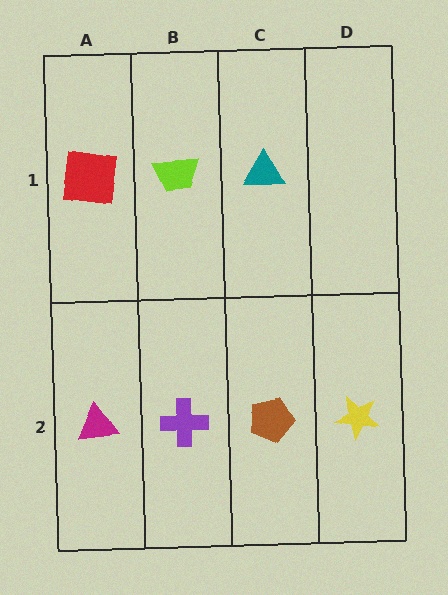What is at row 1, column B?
A lime trapezoid.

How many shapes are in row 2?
4 shapes.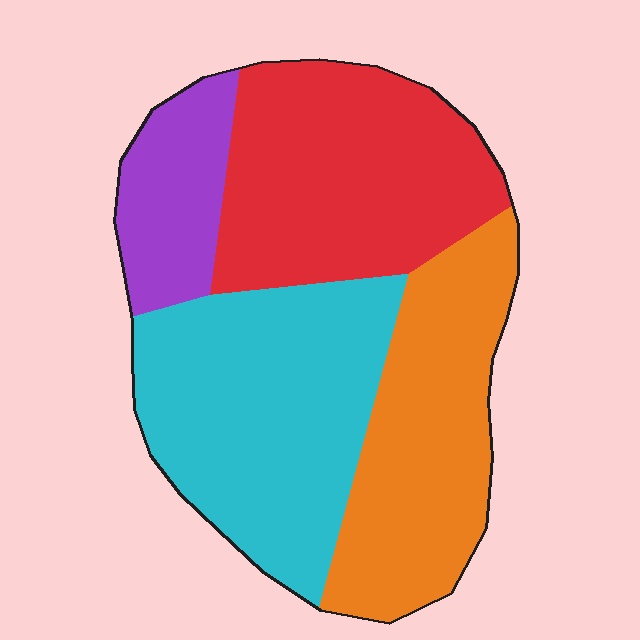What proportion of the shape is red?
Red takes up between a quarter and a half of the shape.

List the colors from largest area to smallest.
From largest to smallest: cyan, red, orange, purple.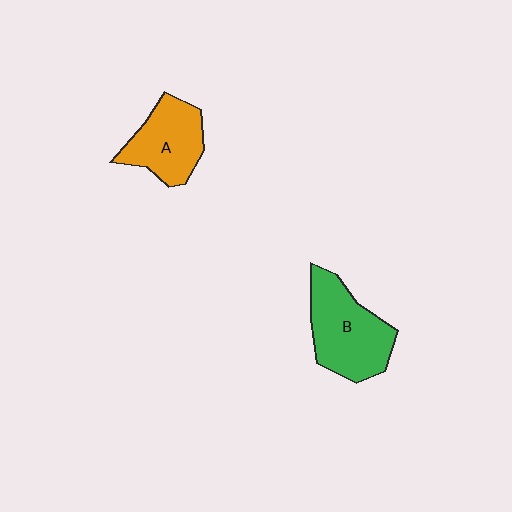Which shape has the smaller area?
Shape A (orange).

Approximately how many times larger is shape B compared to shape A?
Approximately 1.3 times.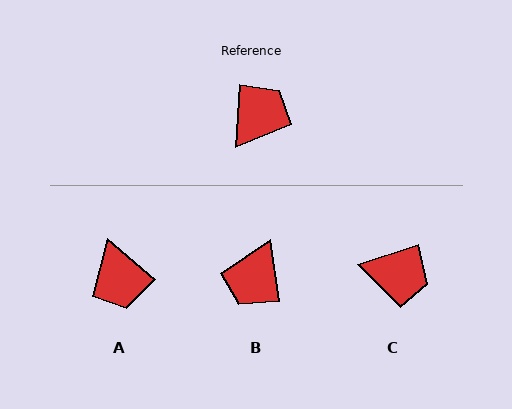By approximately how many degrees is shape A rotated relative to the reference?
Approximately 127 degrees clockwise.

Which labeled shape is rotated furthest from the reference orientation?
B, about 168 degrees away.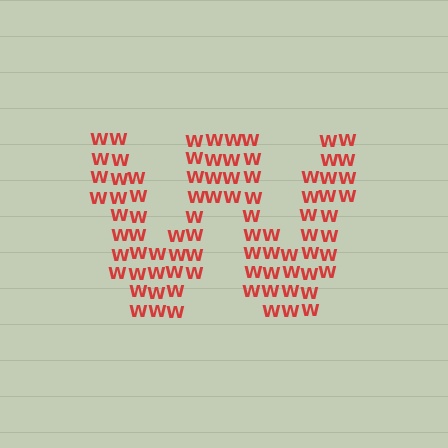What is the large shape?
The large shape is the letter W.